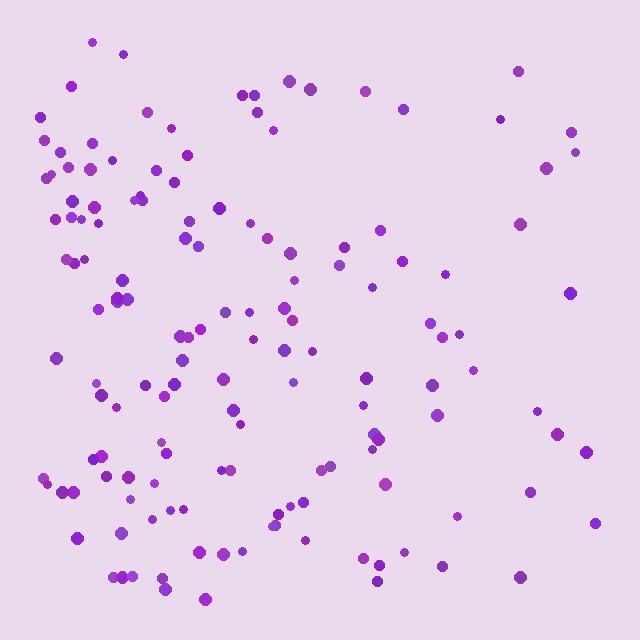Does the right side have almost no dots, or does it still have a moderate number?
Still a moderate number, just noticeably fewer than the left.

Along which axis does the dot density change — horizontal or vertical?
Horizontal.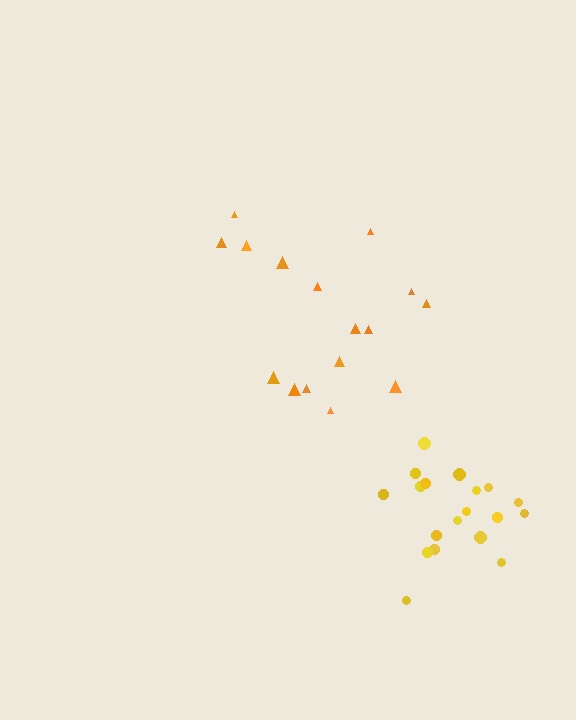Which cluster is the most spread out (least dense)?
Orange.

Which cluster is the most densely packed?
Yellow.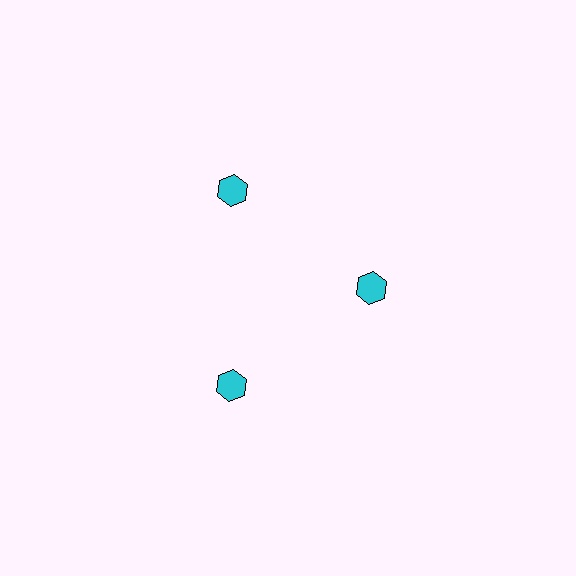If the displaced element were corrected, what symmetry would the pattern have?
It would have 3-fold rotational symmetry — the pattern would map onto itself every 120 degrees.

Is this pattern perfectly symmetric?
No. The 3 cyan hexagons are arranged in a ring, but one element near the 3 o'clock position is pulled inward toward the center, breaking the 3-fold rotational symmetry.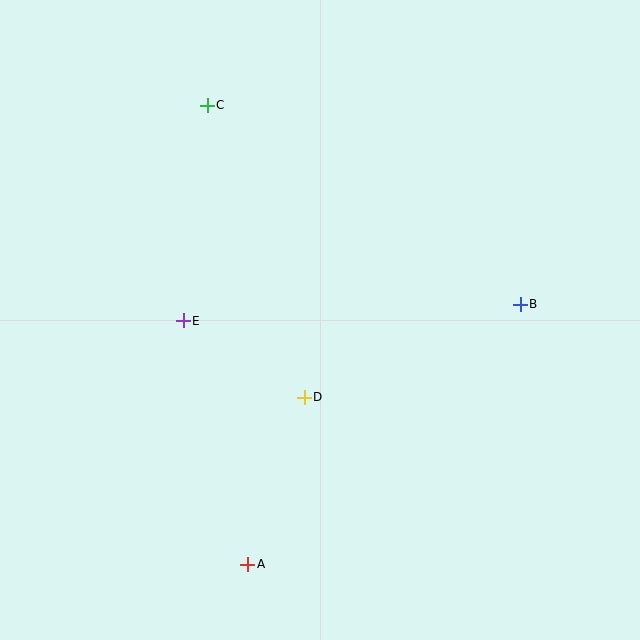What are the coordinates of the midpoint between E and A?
The midpoint between E and A is at (216, 443).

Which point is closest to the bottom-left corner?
Point A is closest to the bottom-left corner.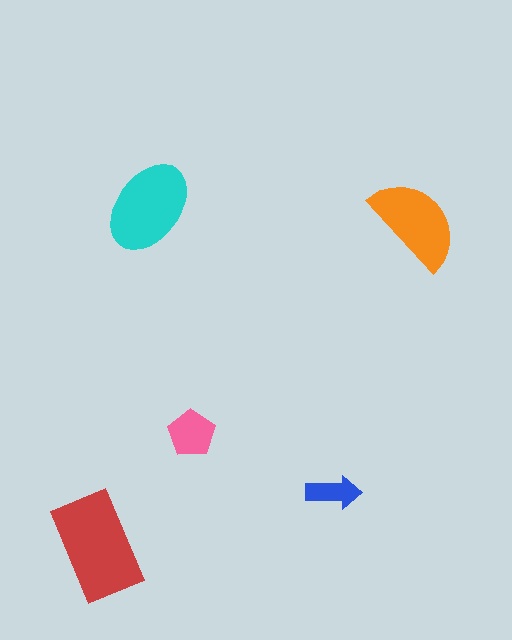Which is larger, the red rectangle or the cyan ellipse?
The red rectangle.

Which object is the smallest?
The blue arrow.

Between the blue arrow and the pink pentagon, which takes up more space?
The pink pentagon.